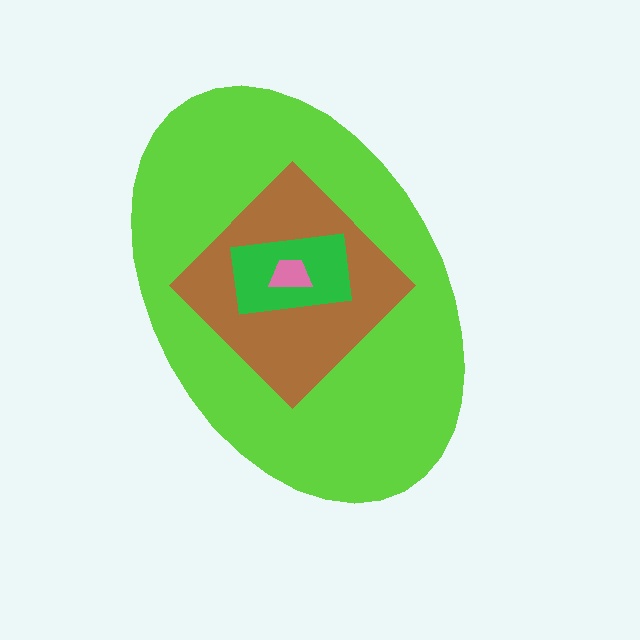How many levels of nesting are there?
4.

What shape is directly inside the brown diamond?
The green rectangle.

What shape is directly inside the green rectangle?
The pink trapezoid.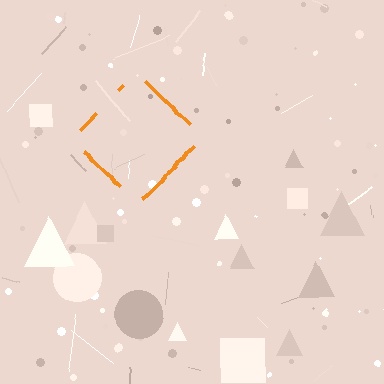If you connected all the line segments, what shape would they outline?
They would outline a diamond.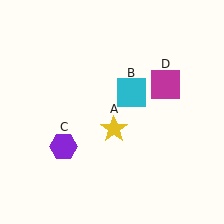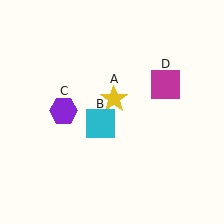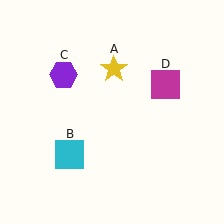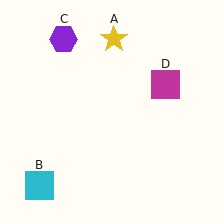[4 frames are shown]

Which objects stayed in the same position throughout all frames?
Magenta square (object D) remained stationary.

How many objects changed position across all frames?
3 objects changed position: yellow star (object A), cyan square (object B), purple hexagon (object C).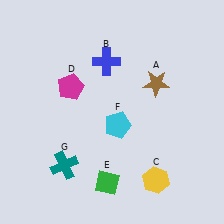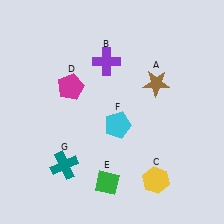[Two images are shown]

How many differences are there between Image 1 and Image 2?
There is 1 difference between the two images.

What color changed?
The cross (B) changed from blue in Image 1 to purple in Image 2.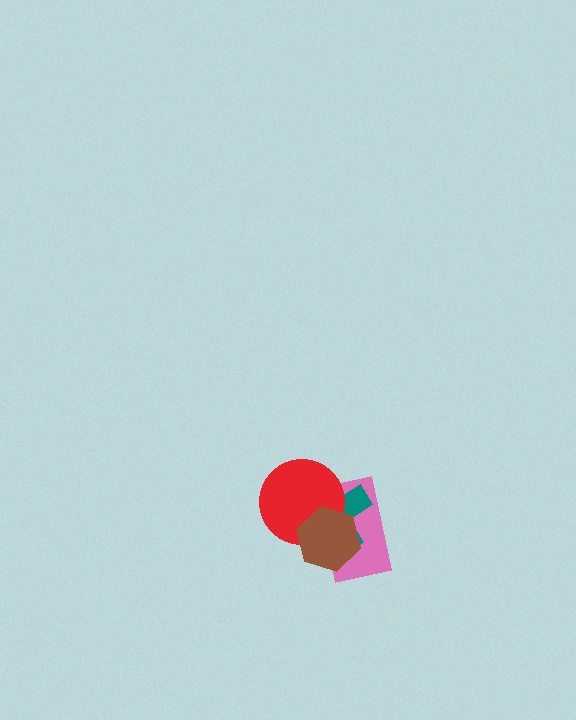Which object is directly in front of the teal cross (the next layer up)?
The red circle is directly in front of the teal cross.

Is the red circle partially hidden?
Yes, it is partially covered by another shape.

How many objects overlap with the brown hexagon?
3 objects overlap with the brown hexagon.